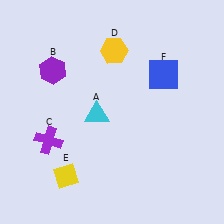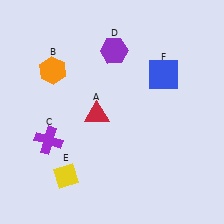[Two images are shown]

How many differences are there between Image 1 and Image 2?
There are 3 differences between the two images.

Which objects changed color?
A changed from cyan to red. B changed from purple to orange. D changed from yellow to purple.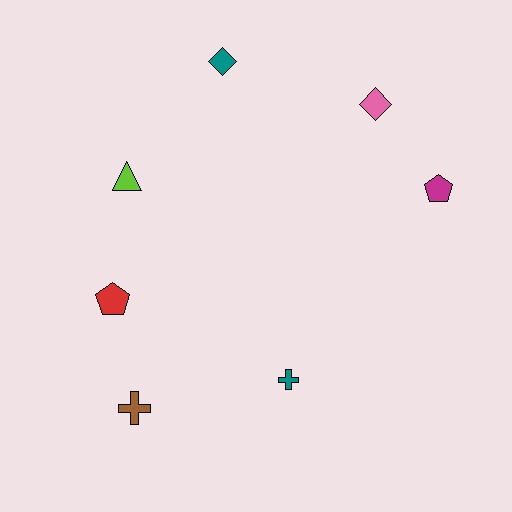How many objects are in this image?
There are 7 objects.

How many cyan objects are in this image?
There are no cyan objects.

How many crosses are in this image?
There are 2 crosses.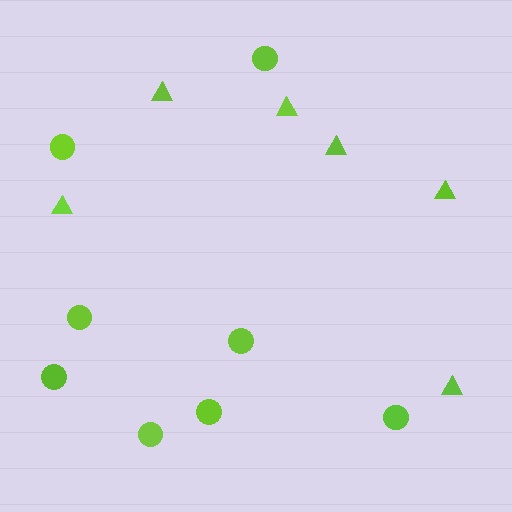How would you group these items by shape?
There are 2 groups: one group of circles (8) and one group of triangles (6).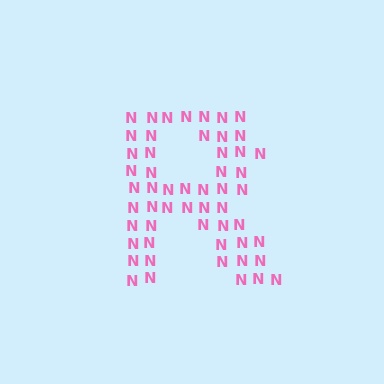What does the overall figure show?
The overall figure shows the letter R.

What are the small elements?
The small elements are letter N's.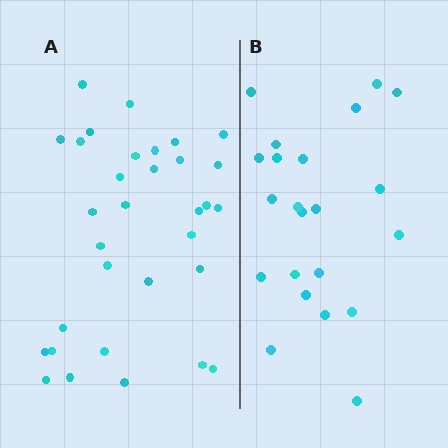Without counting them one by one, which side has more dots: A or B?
Region A (the left region) has more dots.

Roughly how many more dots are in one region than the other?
Region A has roughly 10 or so more dots than region B.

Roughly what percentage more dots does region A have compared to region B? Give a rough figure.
About 45% more.